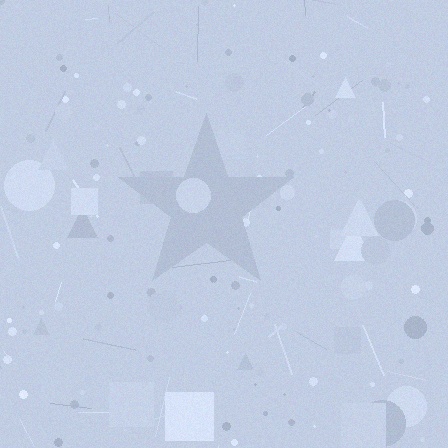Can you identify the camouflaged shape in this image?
The camouflaged shape is a star.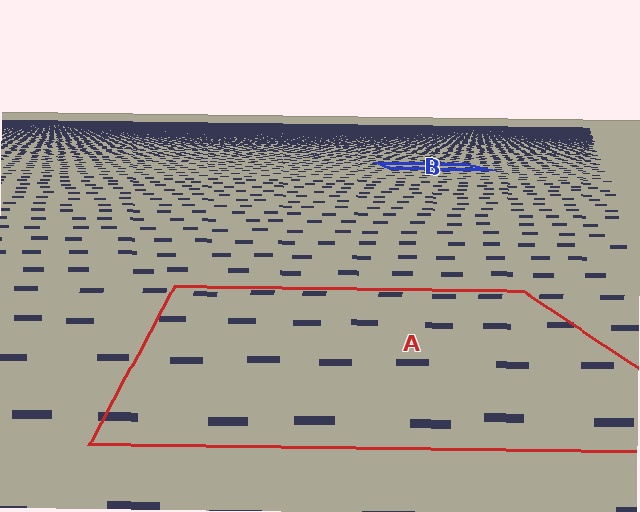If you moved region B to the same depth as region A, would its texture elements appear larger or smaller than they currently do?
They would appear larger. At a closer depth, the same texture elements are projected at a bigger on-screen size.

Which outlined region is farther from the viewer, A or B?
Region B is farther from the viewer — the texture elements inside it appear smaller and more densely packed.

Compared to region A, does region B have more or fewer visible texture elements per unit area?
Region B has more texture elements per unit area — they are packed more densely because it is farther away.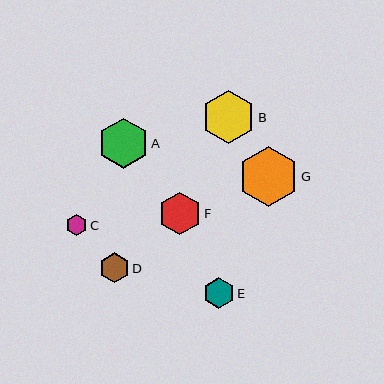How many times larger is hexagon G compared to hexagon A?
Hexagon G is approximately 1.2 times the size of hexagon A.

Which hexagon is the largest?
Hexagon G is the largest with a size of approximately 60 pixels.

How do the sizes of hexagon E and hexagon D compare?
Hexagon E and hexagon D are approximately the same size.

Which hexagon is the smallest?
Hexagon C is the smallest with a size of approximately 21 pixels.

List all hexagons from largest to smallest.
From largest to smallest: G, B, A, F, E, D, C.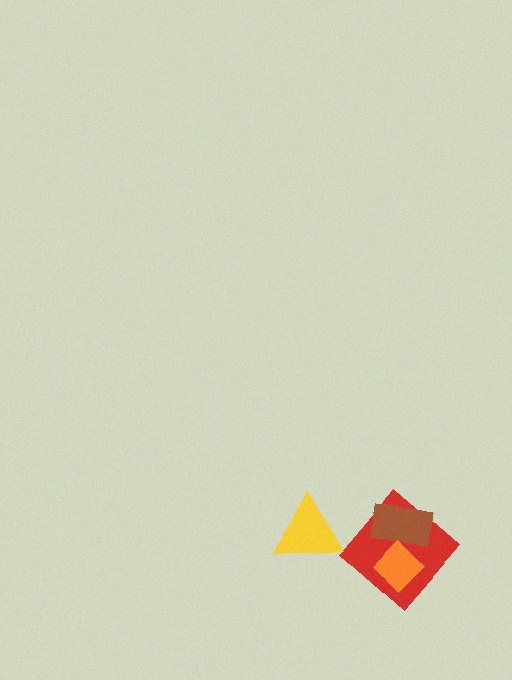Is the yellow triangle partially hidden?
No, no other shape covers it.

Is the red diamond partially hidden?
Yes, it is partially covered by another shape.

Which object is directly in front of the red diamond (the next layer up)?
The brown rectangle is directly in front of the red diamond.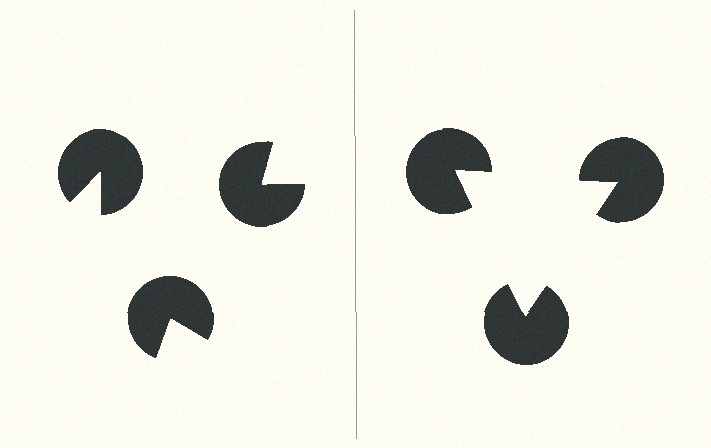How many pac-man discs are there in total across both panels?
6 — 3 on each side.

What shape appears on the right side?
An illusory triangle.